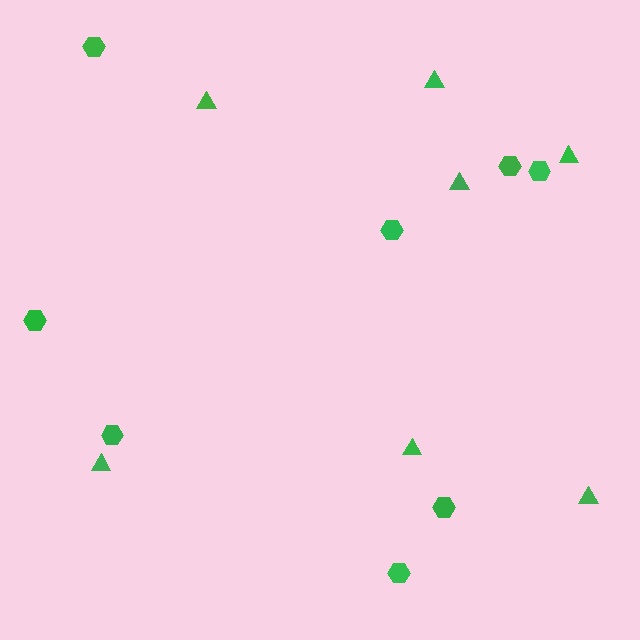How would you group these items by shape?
There are 2 groups: one group of hexagons (8) and one group of triangles (7).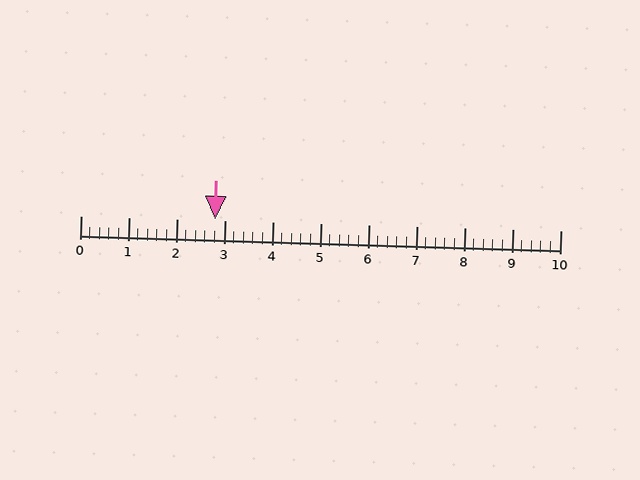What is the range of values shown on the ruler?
The ruler shows values from 0 to 10.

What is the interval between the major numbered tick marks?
The major tick marks are spaced 1 units apart.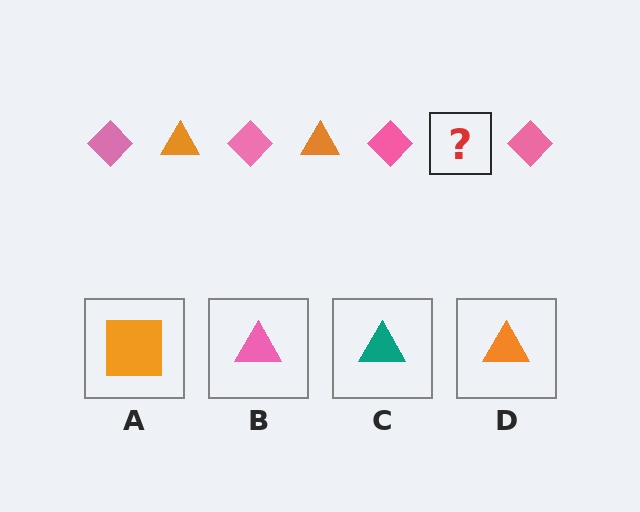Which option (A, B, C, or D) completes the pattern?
D.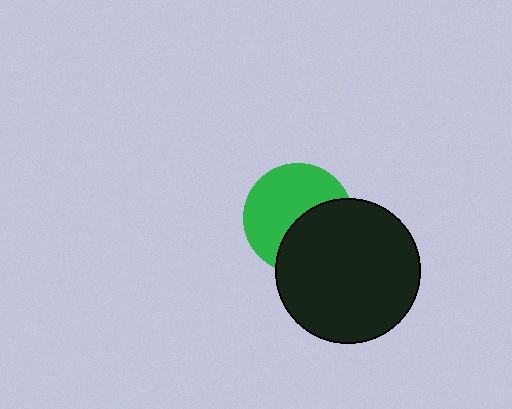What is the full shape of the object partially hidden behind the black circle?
The partially hidden object is a green circle.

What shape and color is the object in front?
The object in front is a black circle.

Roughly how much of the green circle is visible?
About half of it is visible (roughly 58%).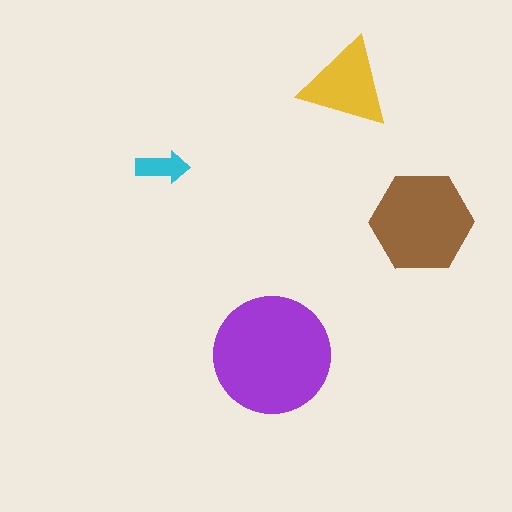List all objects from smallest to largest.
The cyan arrow, the yellow triangle, the brown hexagon, the purple circle.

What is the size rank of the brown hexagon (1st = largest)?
2nd.